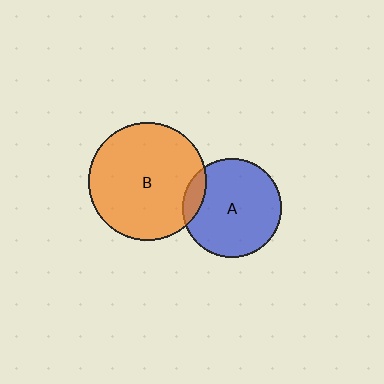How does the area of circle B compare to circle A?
Approximately 1.4 times.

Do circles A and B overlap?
Yes.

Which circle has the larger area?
Circle B (orange).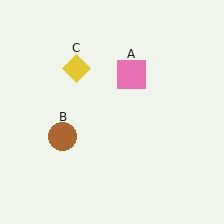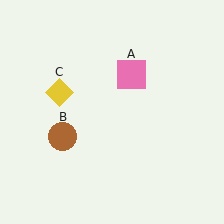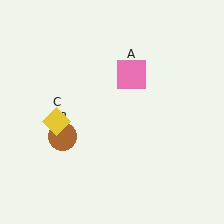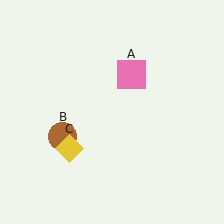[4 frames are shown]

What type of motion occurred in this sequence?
The yellow diamond (object C) rotated counterclockwise around the center of the scene.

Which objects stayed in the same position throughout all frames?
Pink square (object A) and brown circle (object B) remained stationary.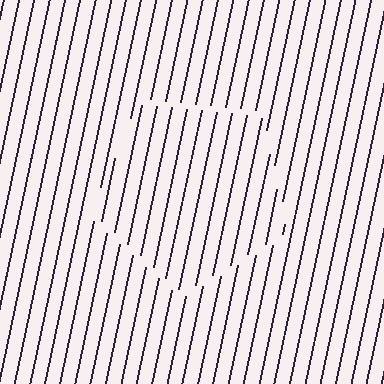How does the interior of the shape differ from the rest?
The interior of the shape contains the same grating, shifted by half a period — the contour is defined by the phase discontinuity where line-ends from the inner and outer gratings abut.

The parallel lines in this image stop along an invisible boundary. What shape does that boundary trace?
An illusory pentagon. The interior of the shape contains the same grating, shifted by half a period — the contour is defined by the phase discontinuity where line-ends from the inner and outer gratings abut.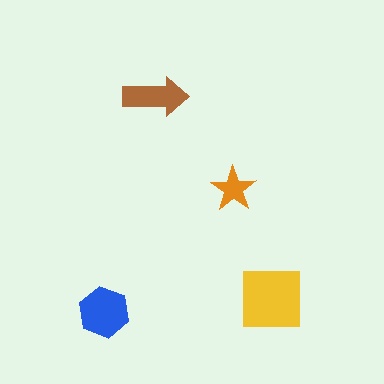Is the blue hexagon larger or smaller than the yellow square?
Smaller.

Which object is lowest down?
The blue hexagon is bottommost.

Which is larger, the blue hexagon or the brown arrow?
The blue hexagon.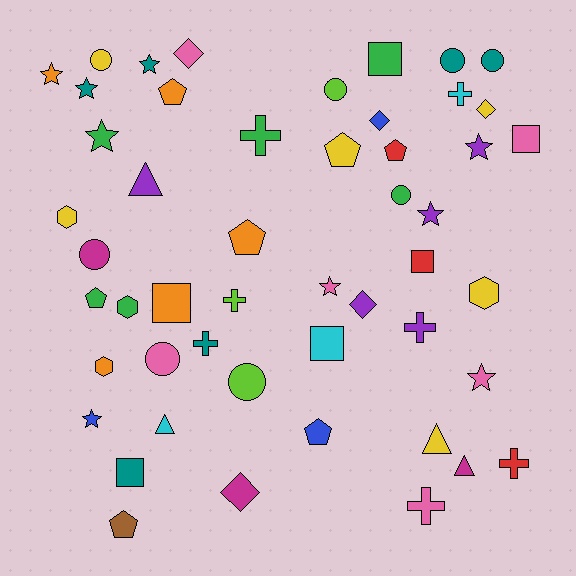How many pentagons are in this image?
There are 7 pentagons.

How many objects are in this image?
There are 50 objects.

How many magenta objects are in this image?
There are 3 magenta objects.